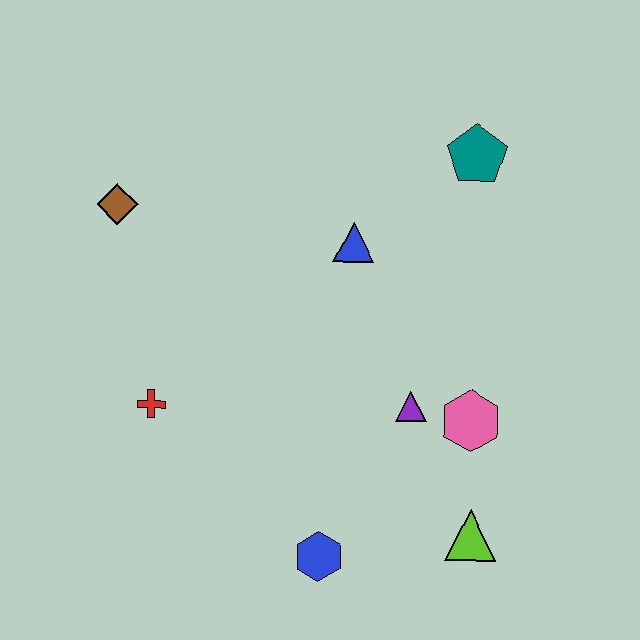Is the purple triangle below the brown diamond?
Yes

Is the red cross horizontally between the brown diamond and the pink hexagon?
Yes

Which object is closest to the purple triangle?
The pink hexagon is closest to the purple triangle.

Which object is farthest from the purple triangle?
The brown diamond is farthest from the purple triangle.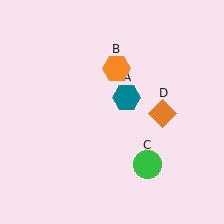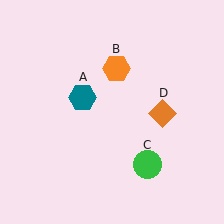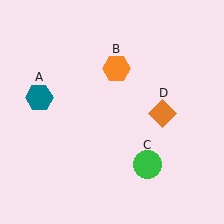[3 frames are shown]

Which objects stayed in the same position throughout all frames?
Orange hexagon (object B) and green circle (object C) and orange diamond (object D) remained stationary.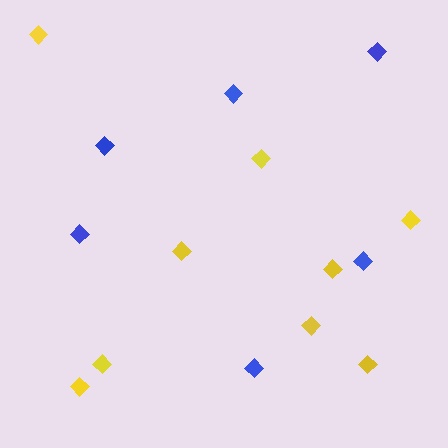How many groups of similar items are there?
There are 2 groups: one group of yellow diamonds (9) and one group of blue diamonds (6).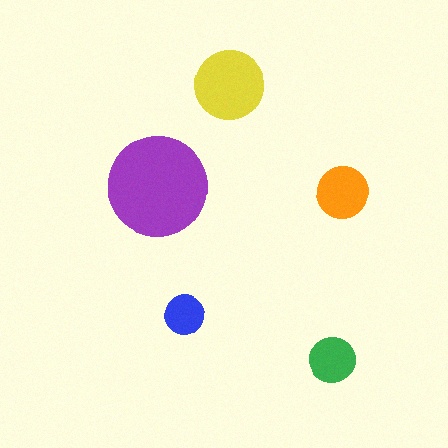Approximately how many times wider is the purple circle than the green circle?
About 2 times wider.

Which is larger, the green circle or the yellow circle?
The yellow one.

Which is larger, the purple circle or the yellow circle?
The purple one.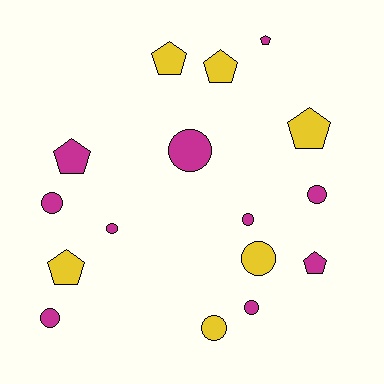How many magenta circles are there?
There are 7 magenta circles.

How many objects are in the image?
There are 16 objects.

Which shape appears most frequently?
Circle, with 9 objects.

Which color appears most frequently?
Magenta, with 10 objects.